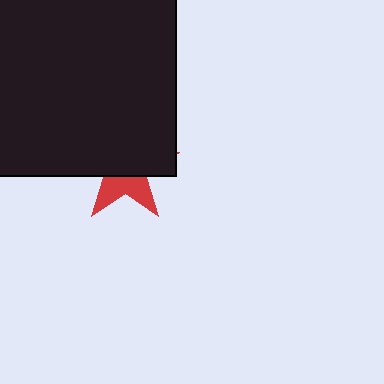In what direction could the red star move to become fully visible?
The red star could move down. That would shift it out from behind the black square entirely.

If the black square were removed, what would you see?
You would see the complete red star.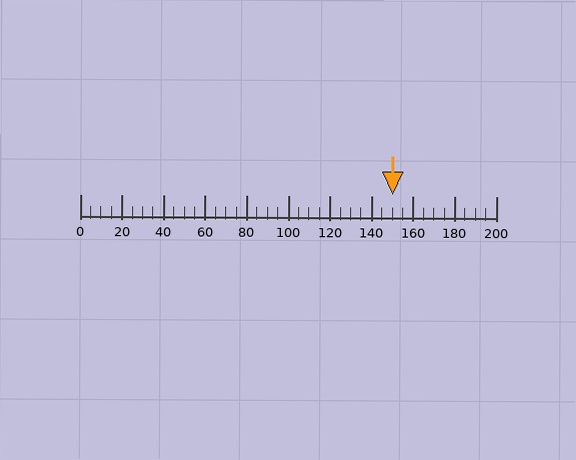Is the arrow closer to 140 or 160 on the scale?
The arrow is closer to 160.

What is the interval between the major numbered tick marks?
The major tick marks are spaced 20 units apart.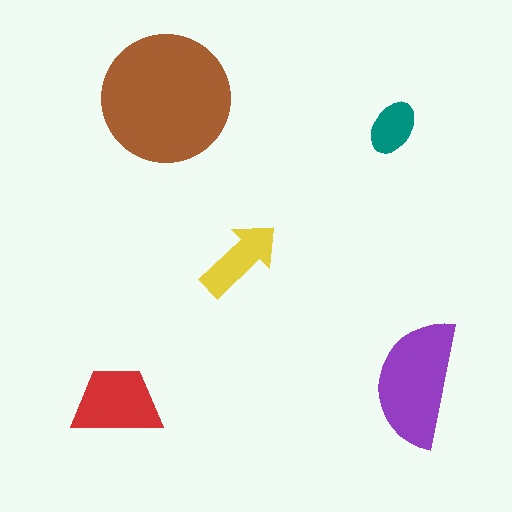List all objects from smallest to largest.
The teal ellipse, the yellow arrow, the red trapezoid, the purple semicircle, the brown circle.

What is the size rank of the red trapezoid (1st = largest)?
3rd.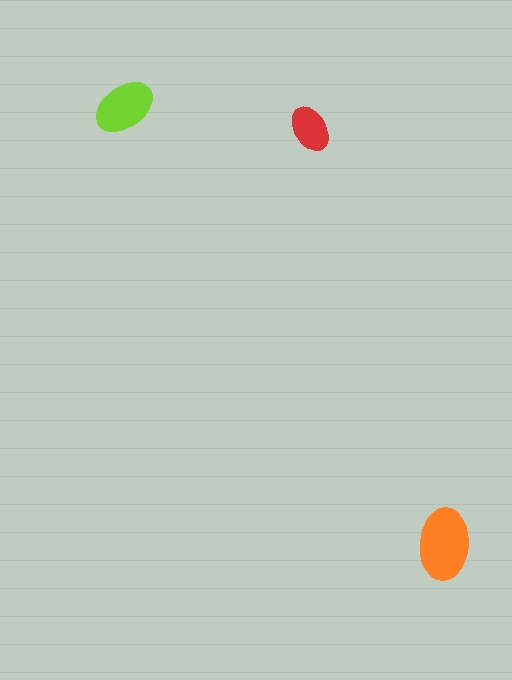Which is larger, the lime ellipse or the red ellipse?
The lime one.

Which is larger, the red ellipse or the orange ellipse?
The orange one.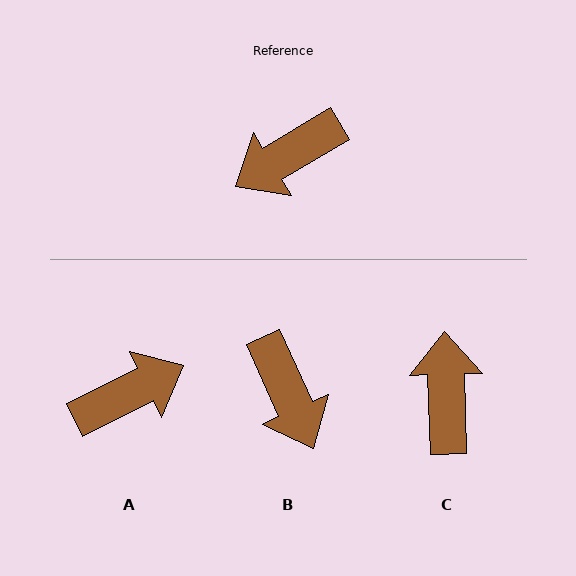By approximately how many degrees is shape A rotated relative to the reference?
Approximately 175 degrees counter-clockwise.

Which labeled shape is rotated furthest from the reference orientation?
A, about 175 degrees away.